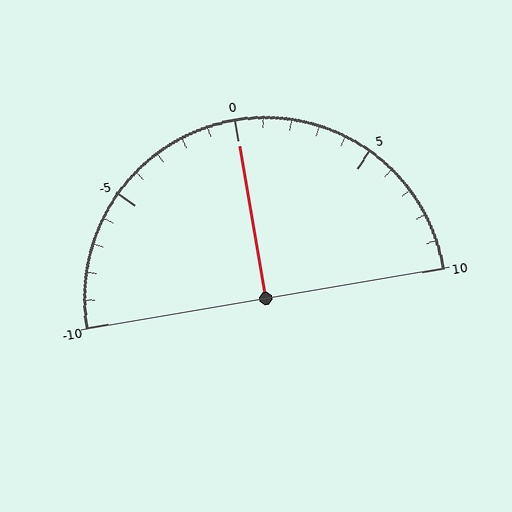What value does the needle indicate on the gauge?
The needle indicates approximately 0.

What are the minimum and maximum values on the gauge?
The gauge ranges from -10 to 10.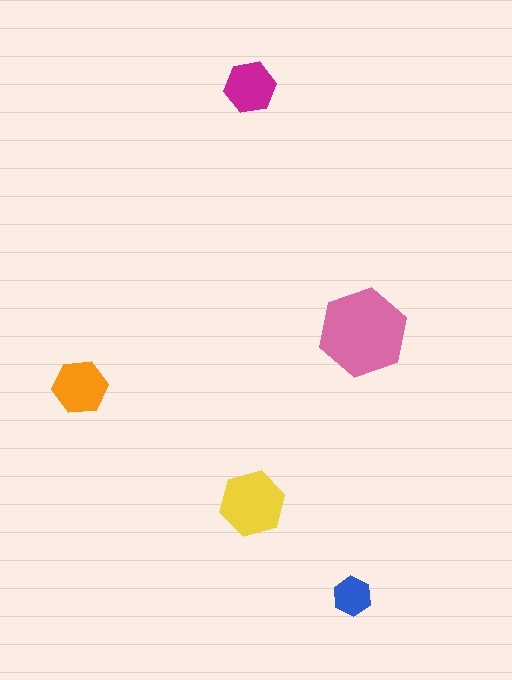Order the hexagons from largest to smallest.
the pink one, the yellow one, the orange one, the magenta one, the blue one.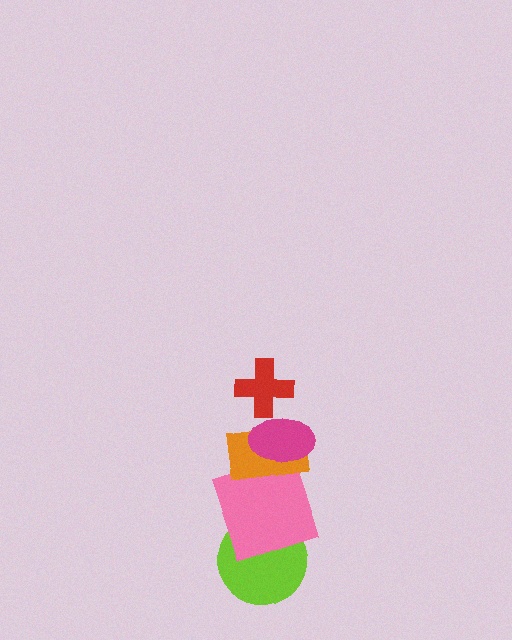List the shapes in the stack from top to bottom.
From top to bottom: the red cross, the magenta ellipse, the orange rectangle, the pink square, the lime circle.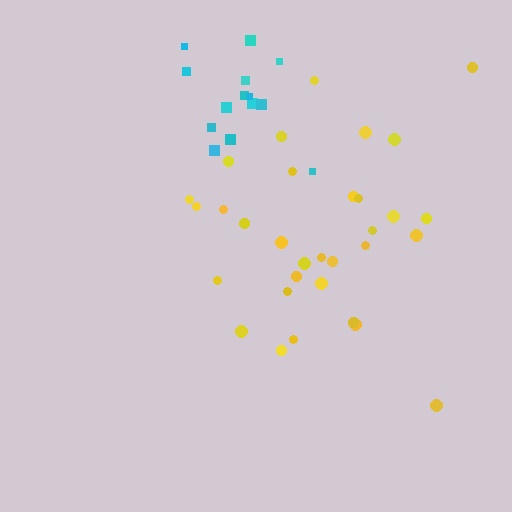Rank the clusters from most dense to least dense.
cyan, yellow.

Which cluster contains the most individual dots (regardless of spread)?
Yellow (32).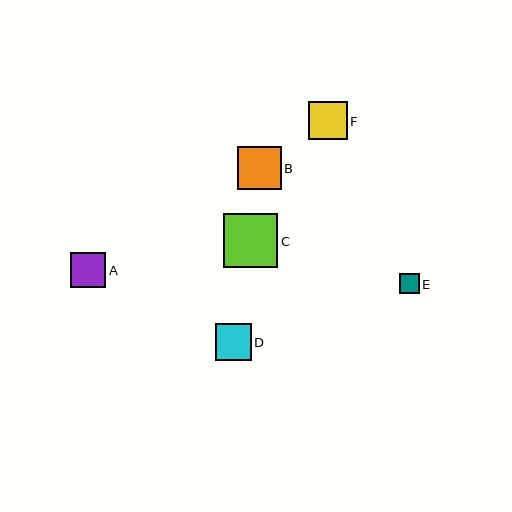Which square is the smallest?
Square E is the smallest with a size of approximately 20 pixels.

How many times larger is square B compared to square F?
Square B is approximately 1.1 times the size of square F.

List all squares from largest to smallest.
From largest to smallest: C, B, F, D, A, E.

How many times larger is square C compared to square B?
Square C is approximately 1.2 times the size of square B.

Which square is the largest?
Square C is the largest with a size of approximately 54 pixels.